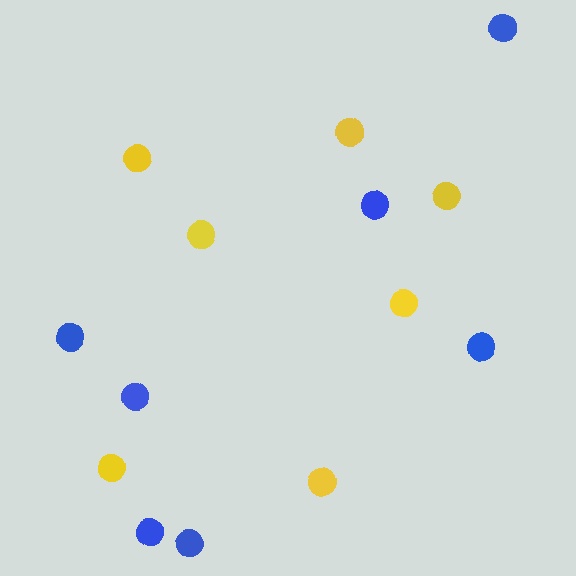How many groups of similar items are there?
There are 2 groups: one group of yellow circles (7) and one group of blue circles (7).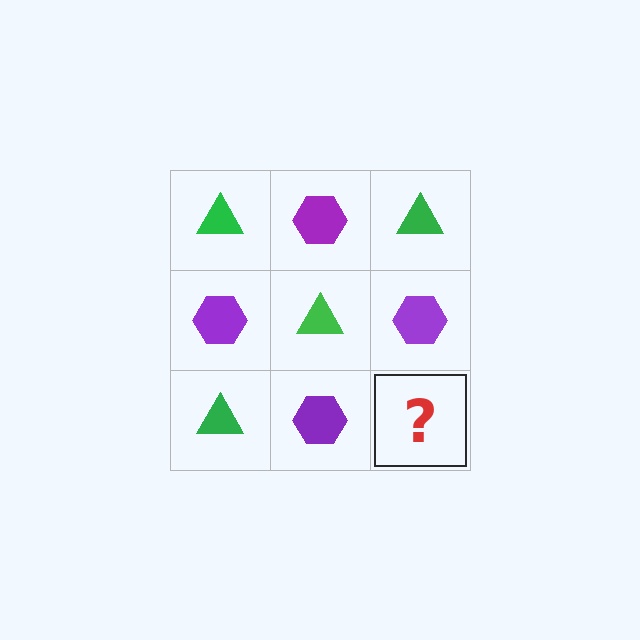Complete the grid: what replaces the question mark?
The question mark should be replaced with a green triangle.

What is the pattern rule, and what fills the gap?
The rule is that it alternates green triangle and purple hexagon in a checkerboard pattern. The gap should be filled with a green triangle.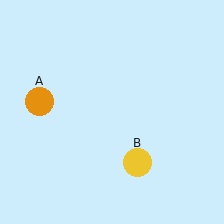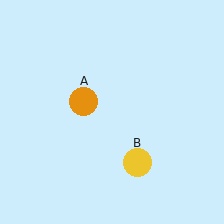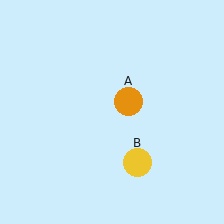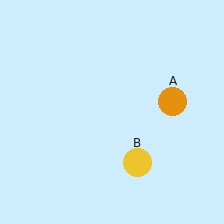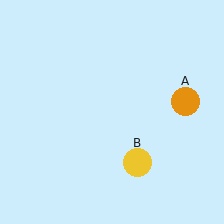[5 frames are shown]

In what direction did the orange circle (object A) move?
The orange circle (object A) moved right.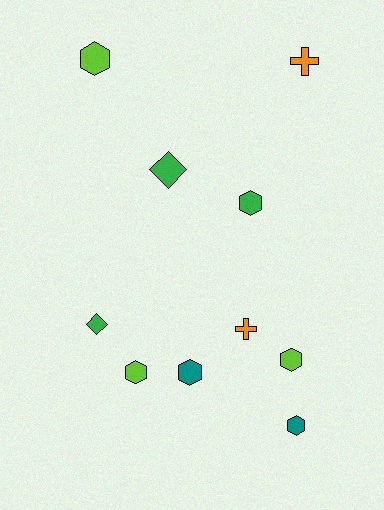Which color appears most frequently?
Lime, with 3 objects.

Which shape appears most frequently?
Hexagon, with 6 objects.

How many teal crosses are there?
There are no teal crosses.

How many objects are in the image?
There are 10 objects.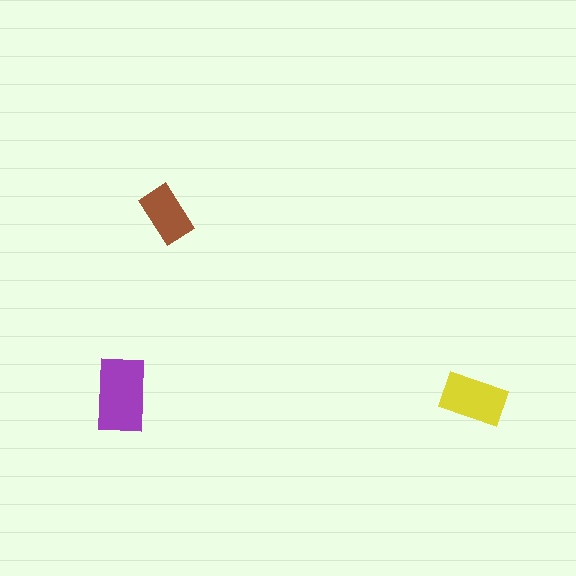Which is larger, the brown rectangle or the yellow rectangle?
The yellow one.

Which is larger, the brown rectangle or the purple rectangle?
The purple one.